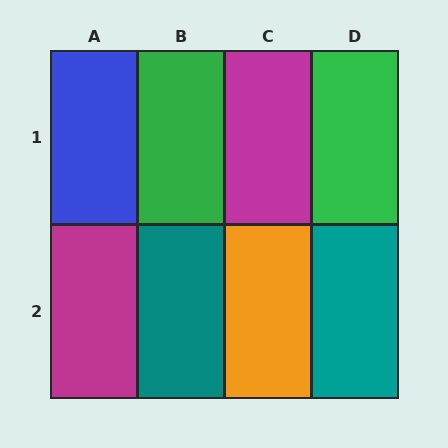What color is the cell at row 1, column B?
Green.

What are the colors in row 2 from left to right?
Magenta, teal, orange, teal.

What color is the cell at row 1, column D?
Green.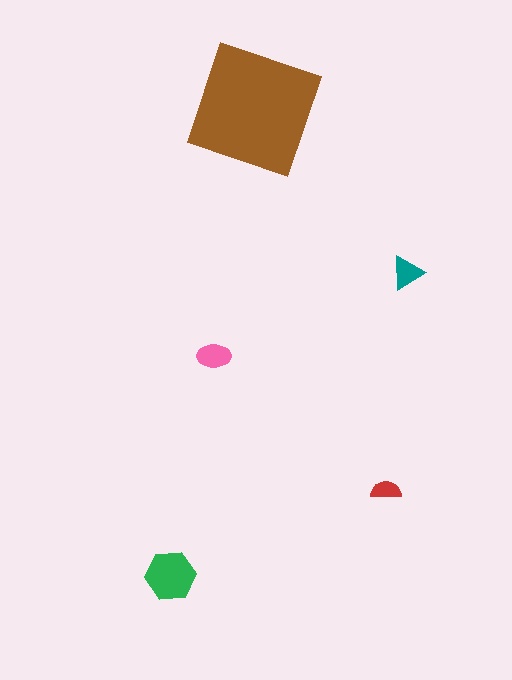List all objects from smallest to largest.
The red semicircle, the teal triangle, the pink ellipse, the green hexagon, the brown square.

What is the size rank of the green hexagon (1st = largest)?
2nd.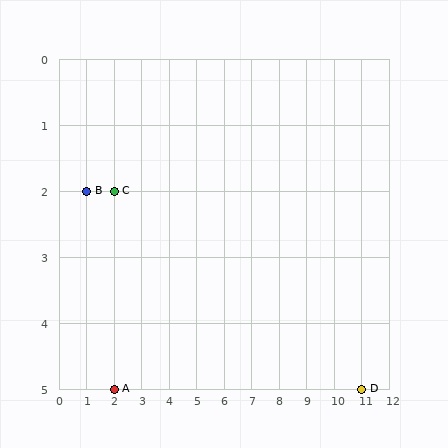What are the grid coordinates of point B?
Point B is at grid coordinates (1, 2).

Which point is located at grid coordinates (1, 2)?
Point B is at (1, 2).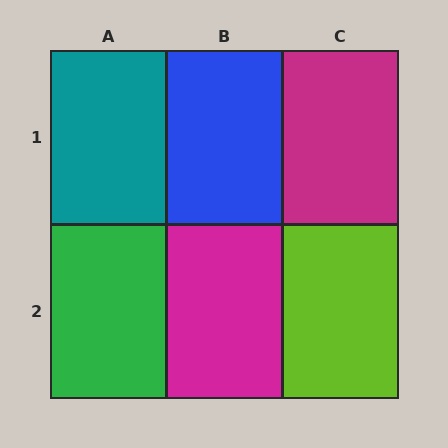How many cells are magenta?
2 cells are magenta.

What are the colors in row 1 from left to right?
Teal, blue, magenta.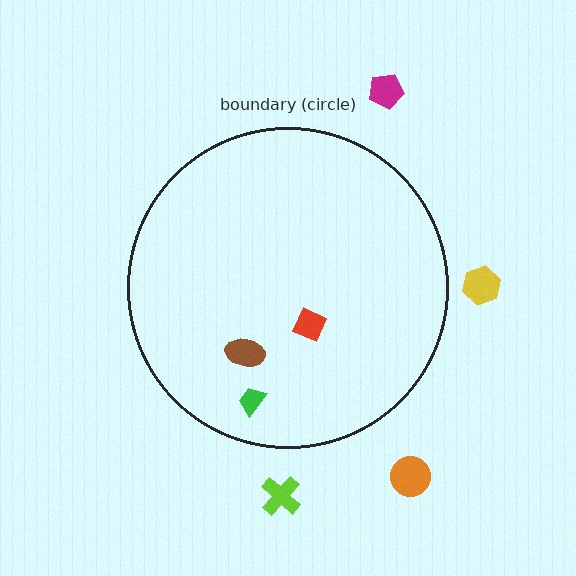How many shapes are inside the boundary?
3 inside, 4 outside.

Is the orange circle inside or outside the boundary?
Outside.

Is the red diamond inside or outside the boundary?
Inside.